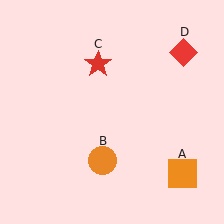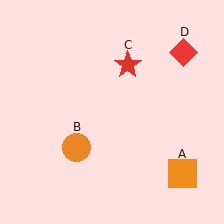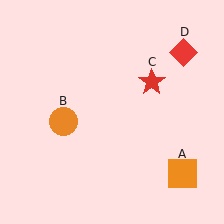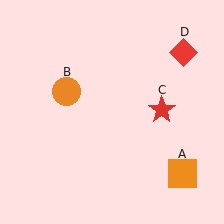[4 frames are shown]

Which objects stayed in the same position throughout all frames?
Orange square (object A) and red diamond (object D) remained stationary.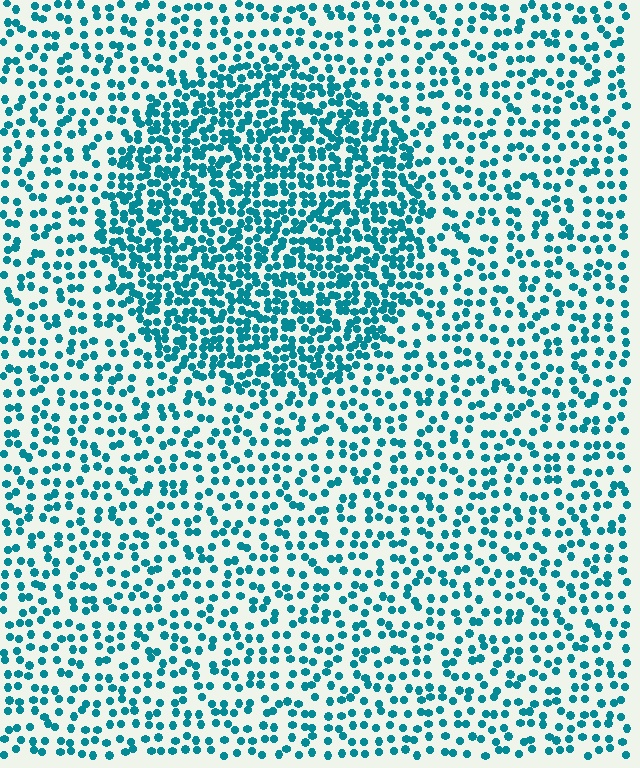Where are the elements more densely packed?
The elements are more densely packed inside the circle boundary.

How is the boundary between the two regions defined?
The boundary is defined by a change in element density (approximately 2.0x ratio). All elements are the same color, size, and shape.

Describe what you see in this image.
The image contains small teal elements arranged at two different densities. A circle-shaped region is visible where the elements are more densely packed than the surrounding area.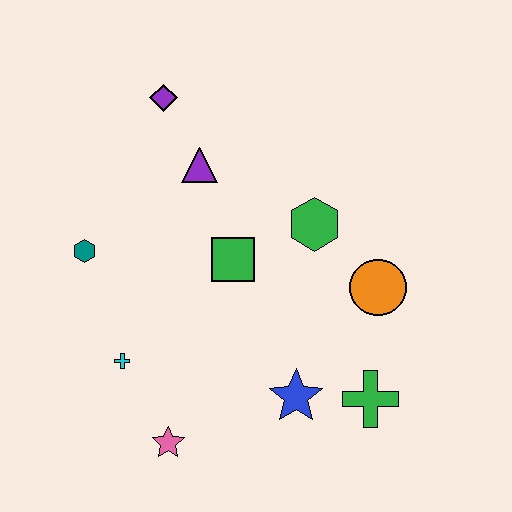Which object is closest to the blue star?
The green cross is closest to the blue star.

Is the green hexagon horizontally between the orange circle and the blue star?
Yes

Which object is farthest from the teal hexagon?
The green cross is farthest from the teal hexagon.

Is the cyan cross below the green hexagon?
Yes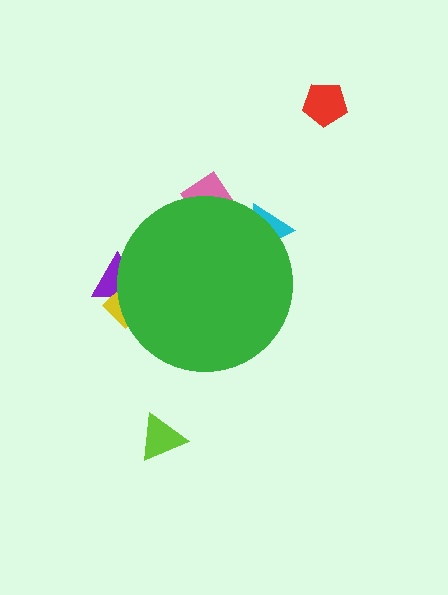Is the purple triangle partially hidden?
Yes, the purple triangle is partially hidden behind the green circle.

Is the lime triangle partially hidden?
No, the lime triangle is fully visible.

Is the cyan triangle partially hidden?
Yes, the cyan triangle is partially hidden behind the green circle.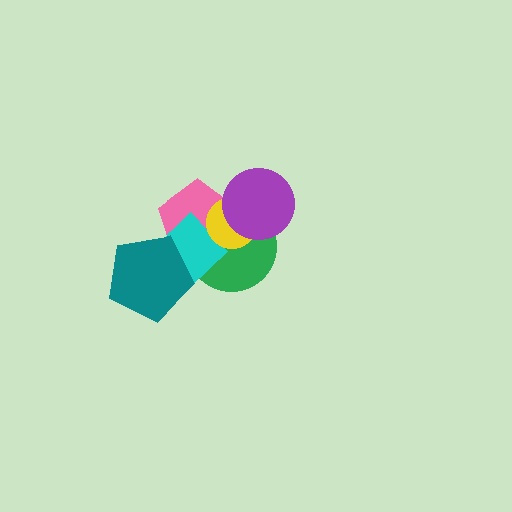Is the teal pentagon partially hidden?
No, no other shape covers it.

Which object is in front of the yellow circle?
The purple circle is in front of the yellow circle.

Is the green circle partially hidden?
Yes, it is partially covered by another shape.